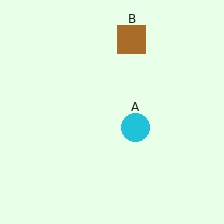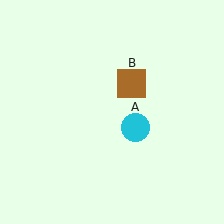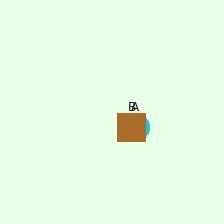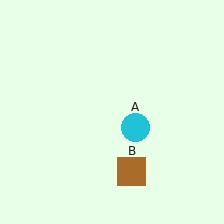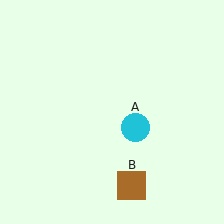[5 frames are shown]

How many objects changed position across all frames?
1 object changed position: brown square (object B).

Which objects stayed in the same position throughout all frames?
Cyan circle (object A) remained stationary.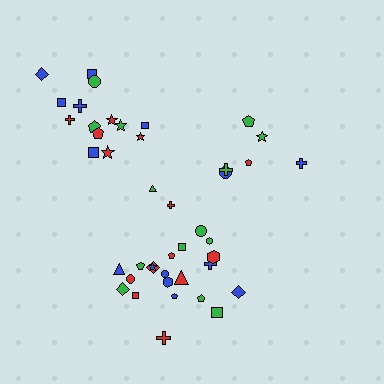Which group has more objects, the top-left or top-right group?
The top-left group.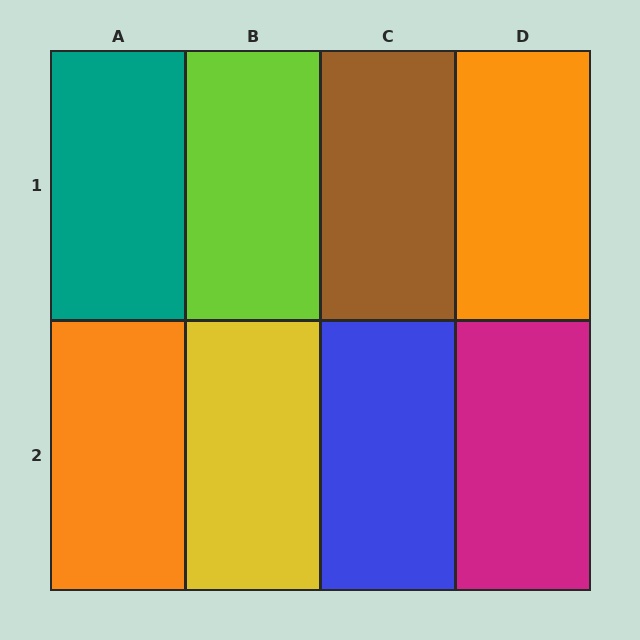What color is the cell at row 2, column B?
Yellow.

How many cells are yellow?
1 cell is yellow.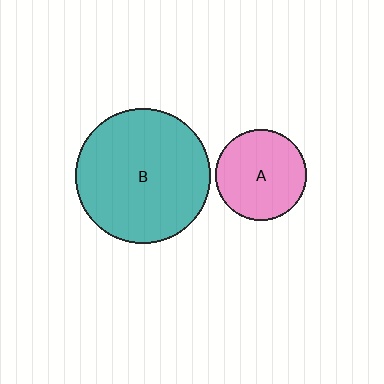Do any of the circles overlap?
No, none of the circles overlap.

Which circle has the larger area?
Circle B (teal).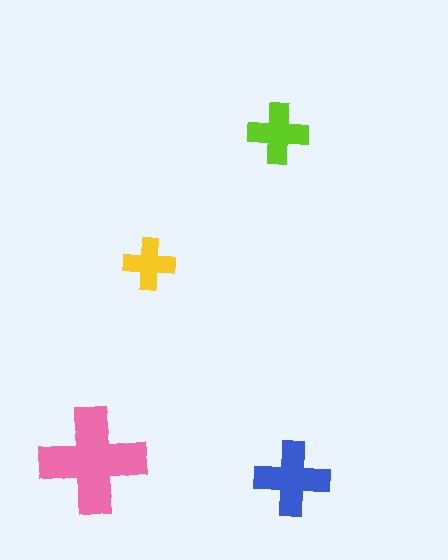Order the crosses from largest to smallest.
the pink one, the blue one, the lime one, the yellow one.